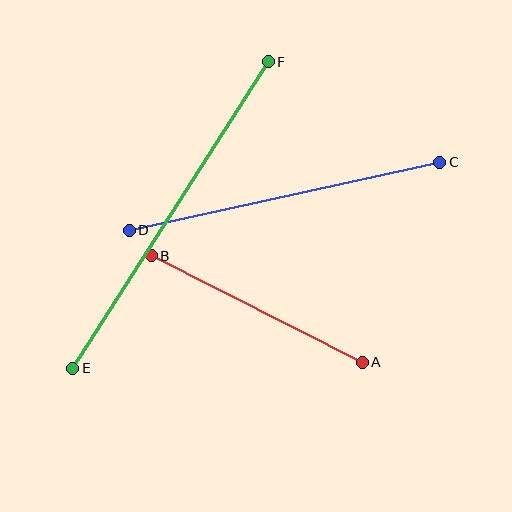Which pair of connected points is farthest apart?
Points E and F are farthest apart.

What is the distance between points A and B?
The distance is approximately 236 pixels.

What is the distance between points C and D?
The distance is approximately 318 pixels.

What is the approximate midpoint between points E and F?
The midpoint is at approximately (171, 215) pixels.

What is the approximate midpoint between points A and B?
The midpoint is at approximately (257, 309) pixels.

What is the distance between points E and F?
The distance is approximately 364 pixels.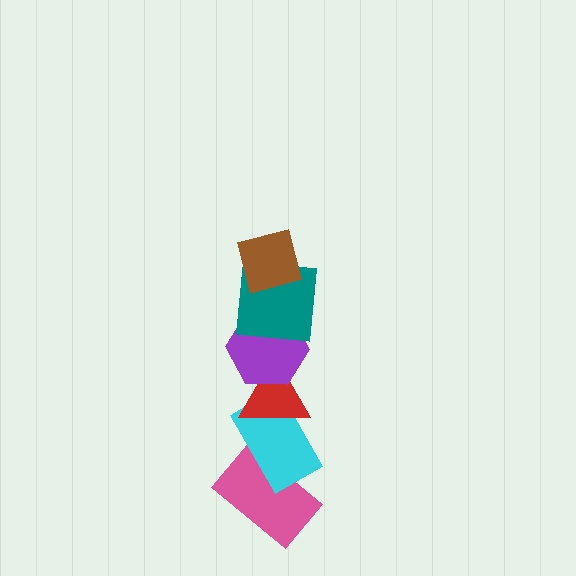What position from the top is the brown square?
The brown square is 1st from the top.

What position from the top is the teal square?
The teal square is 2nd from the top.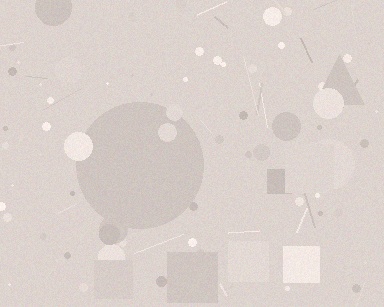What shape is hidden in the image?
A circle is hidden in the image.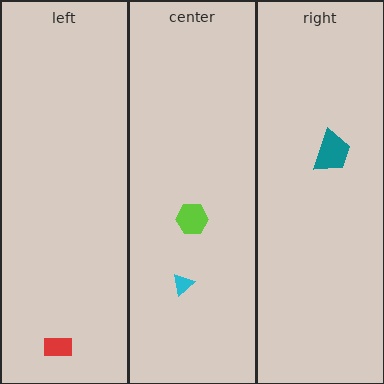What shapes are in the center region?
The cyan triangle, the lime hexagon.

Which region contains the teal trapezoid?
The right region.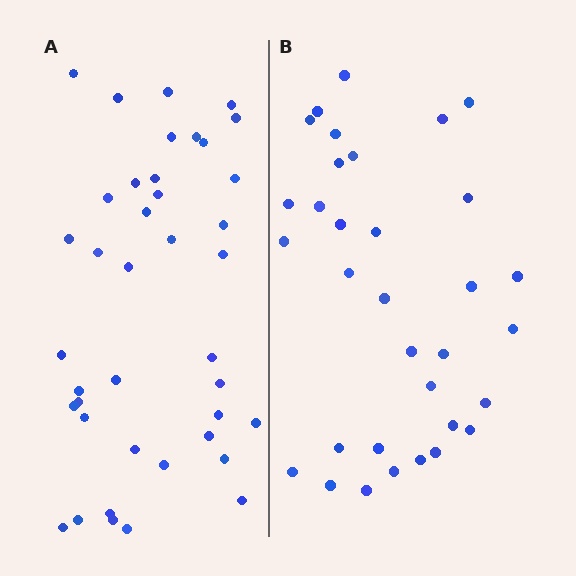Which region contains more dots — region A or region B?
Region A (the left region) has more dots.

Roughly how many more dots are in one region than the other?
Region A has roughly 8 or so more dots than region B.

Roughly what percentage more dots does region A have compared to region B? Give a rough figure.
About 20% more.